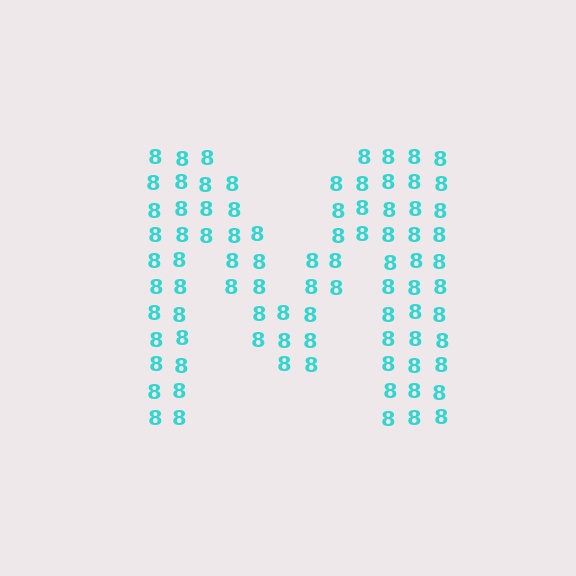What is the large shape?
The large shape is the letter M.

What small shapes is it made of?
It is made of small digit 8's.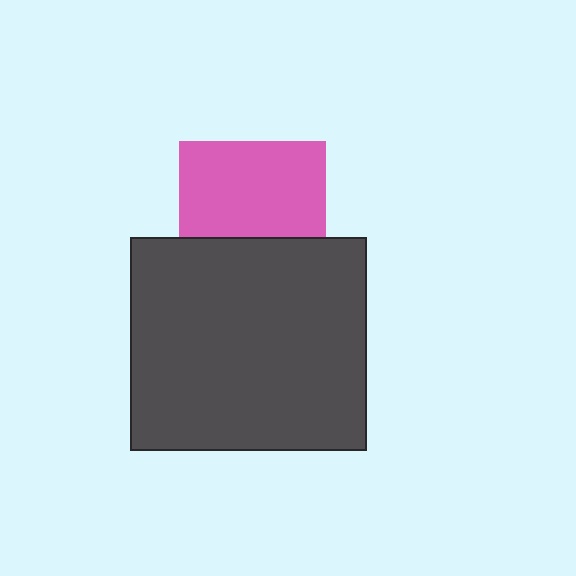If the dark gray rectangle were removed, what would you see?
You would see the complete pink square.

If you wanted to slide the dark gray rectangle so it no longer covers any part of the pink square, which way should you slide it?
Slide it down — that is the most direct way to separate the two shapes.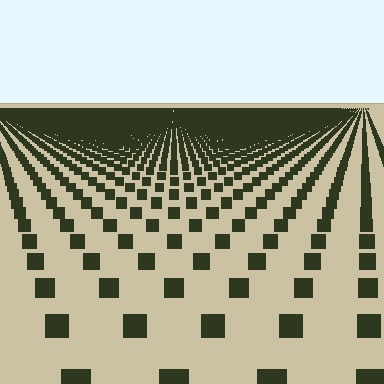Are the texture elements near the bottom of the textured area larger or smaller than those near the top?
Larger. Near the bottom, elements are closer to the viewer and appear at a bigger on-screen size.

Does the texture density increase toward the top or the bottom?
Density increases toward the top.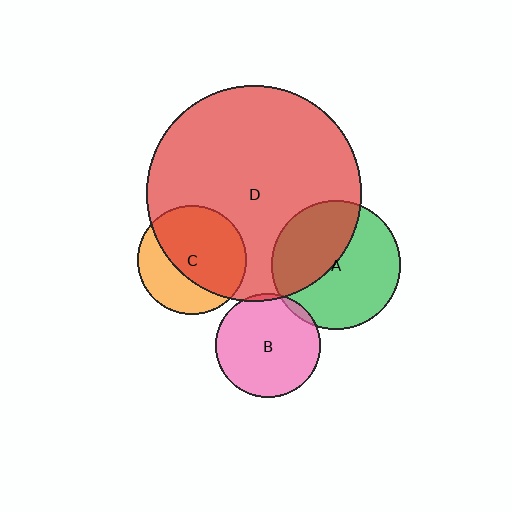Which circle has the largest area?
Circle D (red).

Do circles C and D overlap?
Yes.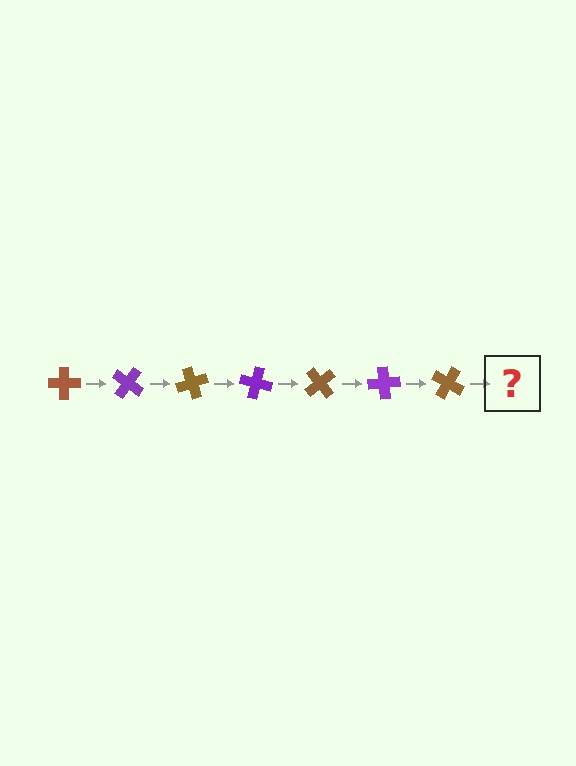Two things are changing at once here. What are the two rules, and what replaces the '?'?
The two rules are that it rotates 35 degrees each step and the color cycles through brown and purple. The '?' should be a purple cross, rotated 245 degrees from the start.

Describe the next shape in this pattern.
It should be a purple cross, rotated 245 degrees from the start.